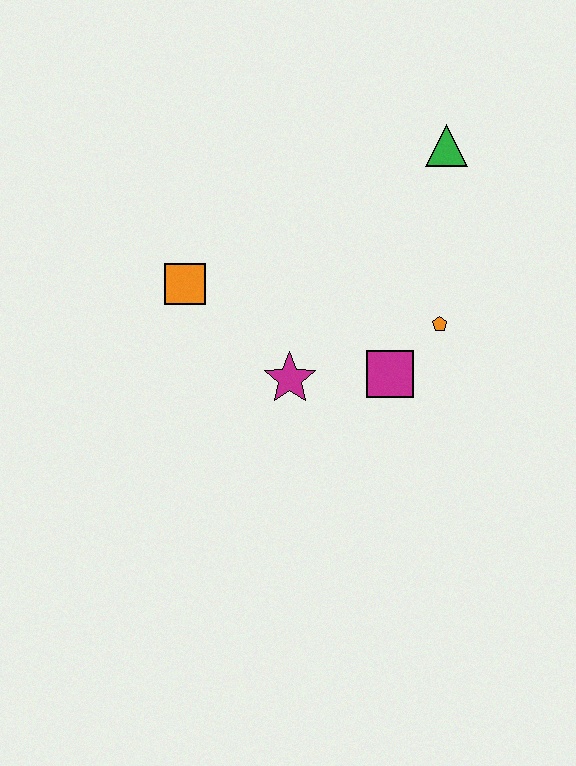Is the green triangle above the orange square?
Yes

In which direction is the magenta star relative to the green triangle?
The magenta star is below the green triangle.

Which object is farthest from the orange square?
The green triangle is farthest from the orange square.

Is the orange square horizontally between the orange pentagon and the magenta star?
No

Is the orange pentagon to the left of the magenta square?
No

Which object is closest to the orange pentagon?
The magenta square is closest to the orange pentagon.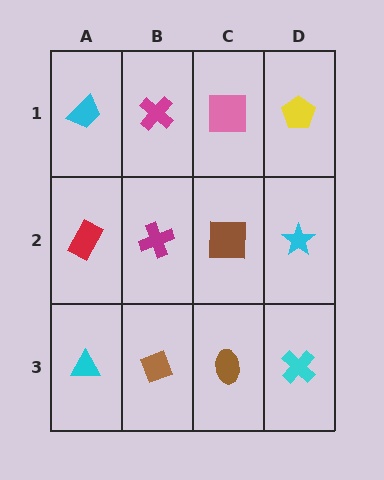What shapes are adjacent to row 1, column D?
A cyan star (row 2, column D), a pink square (row 1, column C).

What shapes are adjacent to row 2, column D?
A yellow pentagon (row 1, column D), a cyan cross (row 3, column D), a brown square (row 2, column C).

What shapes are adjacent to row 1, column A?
A red rectangle (row 2, column A), a magenta cross (row 1, column B).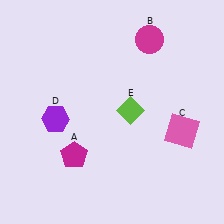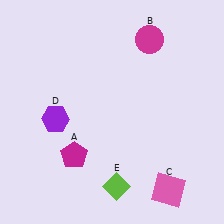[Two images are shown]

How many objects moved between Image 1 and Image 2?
2 objects moved between the two images.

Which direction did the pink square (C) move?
The pink square (C) moved down.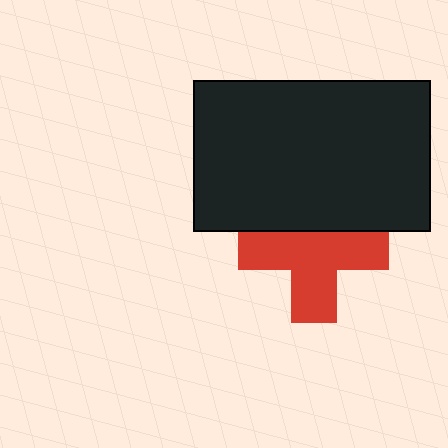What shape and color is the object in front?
The object in front is a black rectangle.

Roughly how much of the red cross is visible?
Most of it is visible (roughly 70%).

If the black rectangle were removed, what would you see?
You would see the complete red cross.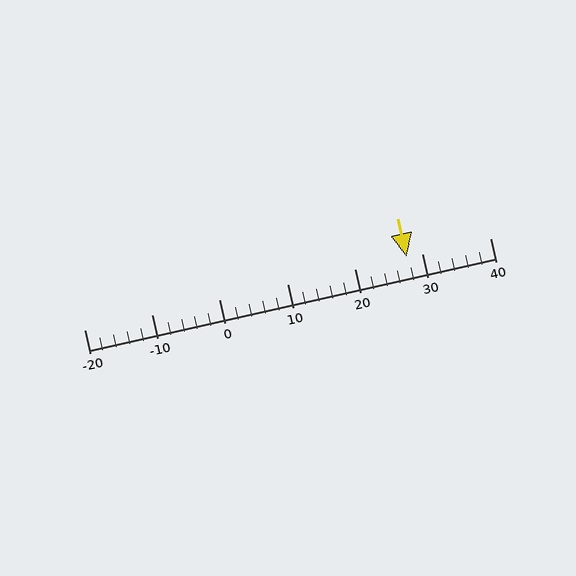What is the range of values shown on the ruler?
The ruler shows values from -20 to 40.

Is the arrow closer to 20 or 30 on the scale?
The arrow is closer to 30.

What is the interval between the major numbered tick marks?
The major tick marks are spaced 10 units apart.